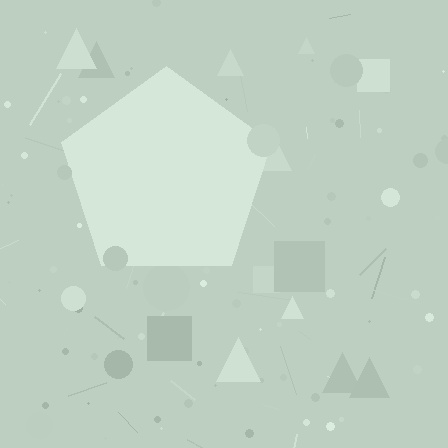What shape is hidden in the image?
A pentagon is hidden in the image.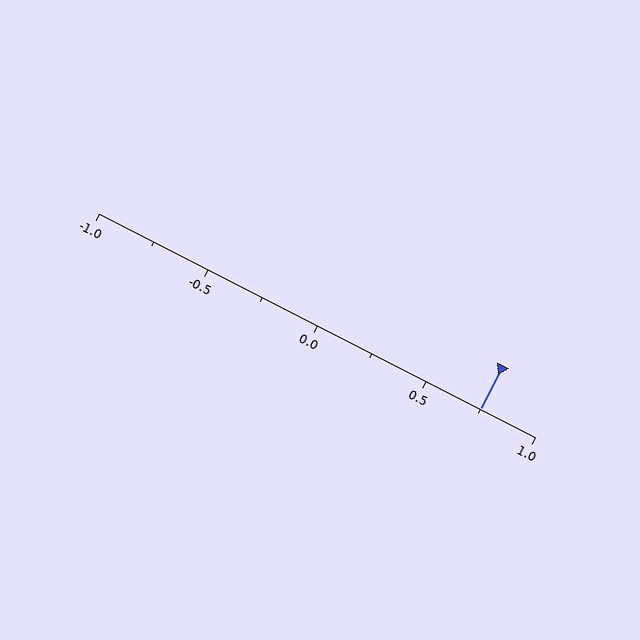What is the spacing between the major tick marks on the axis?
The major ticks are spaced 0.5 apart.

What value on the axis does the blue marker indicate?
The marker indicates approximately 0.75.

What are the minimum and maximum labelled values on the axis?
The axis runs from -1.0 to 1.0.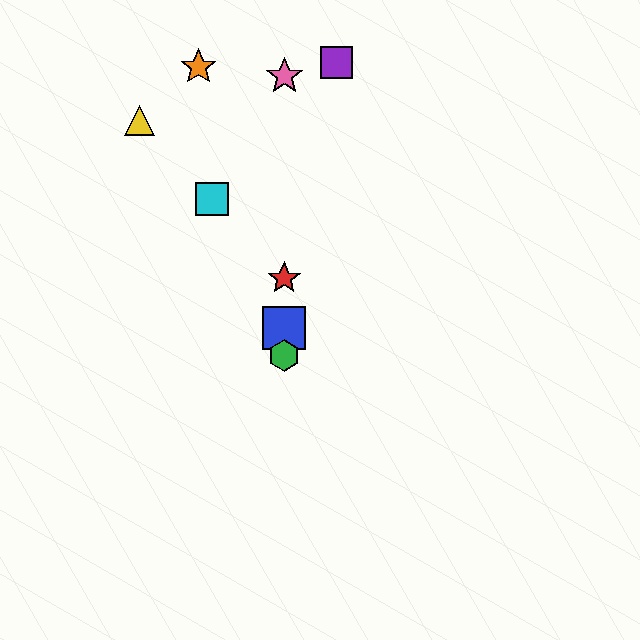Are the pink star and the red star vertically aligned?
Yes, both are at x≈284.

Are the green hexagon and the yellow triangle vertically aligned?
No, the green hexagon is at x≈284 and the yellow triangle is at x≈139.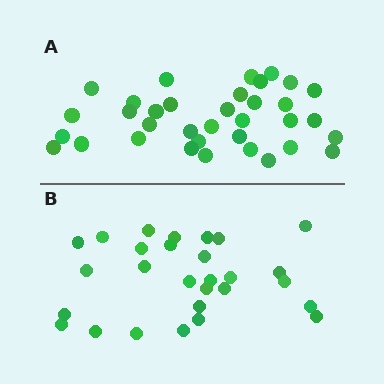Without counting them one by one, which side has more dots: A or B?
Region A (the top region) has more dots.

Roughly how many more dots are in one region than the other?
Region A has roughly 8 or so more dots than region B.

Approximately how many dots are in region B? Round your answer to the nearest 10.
About 30 dots. (The exact count is 28, which rounds to 30.)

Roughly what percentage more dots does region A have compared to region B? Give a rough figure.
About 25% more.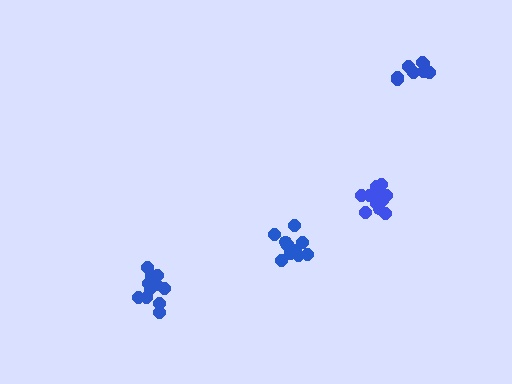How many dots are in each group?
Group 1: 8 dots, Group 2: 14 dots, Group 3: 13 dots, Group 4: 12 dots (47 total).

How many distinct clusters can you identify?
There are 4 distinct clusters.